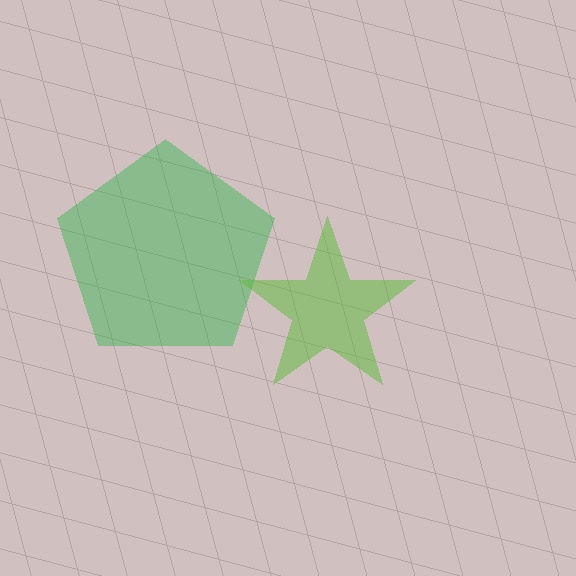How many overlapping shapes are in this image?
There are 2 overlapping shapes in the image.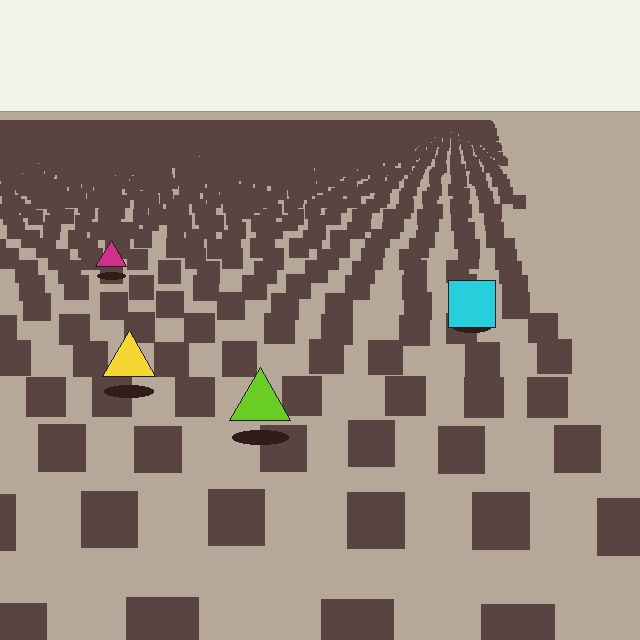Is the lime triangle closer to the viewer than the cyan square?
Yes. The lime triangle is closer — you can tell from the texture gradient: the ground texture is coarser near it.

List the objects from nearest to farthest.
From nearest to farthest: the lime triangle, the yellow triangle, the cyan square, the magenta triangle.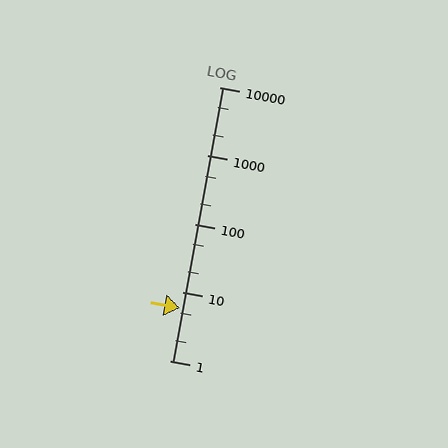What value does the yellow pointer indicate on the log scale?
The pointer indicates approximately 5.8.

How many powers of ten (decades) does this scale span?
The scale spans 4 decades, from 1 to 10000.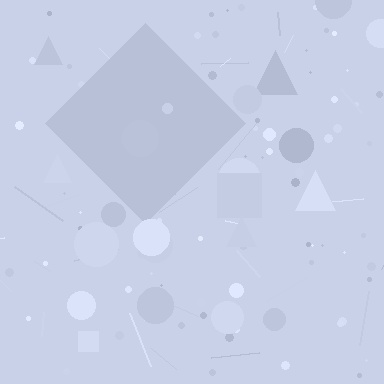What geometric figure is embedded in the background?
A diamond is embedded in the background.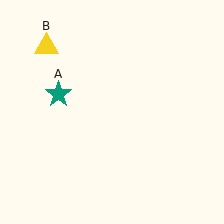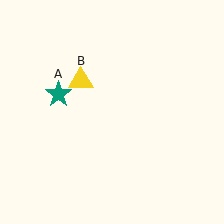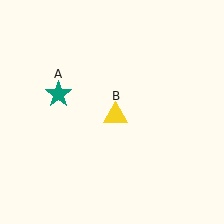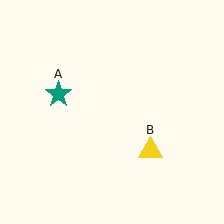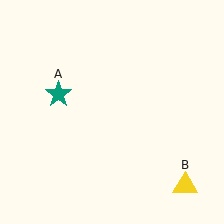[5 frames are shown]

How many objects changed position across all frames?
1 object changed position: yellow triangle (object B).